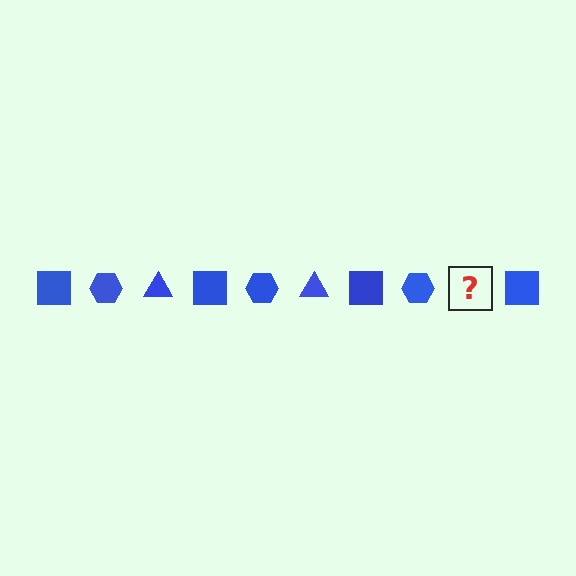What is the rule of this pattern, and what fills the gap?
The rule is that the pattern cycles through square, hexagon, triangle shapes in blue. The gap should be filled with a blue triangle.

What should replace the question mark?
The question mark should be replaced with a blue triangle.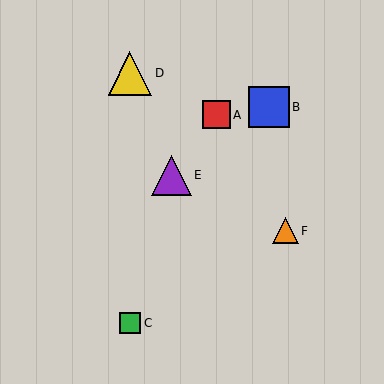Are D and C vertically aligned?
Yes, both are at x≈130.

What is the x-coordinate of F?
Object F is at x≈285.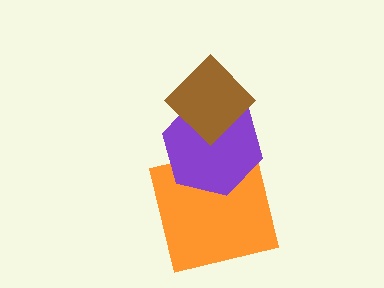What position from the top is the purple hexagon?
The purple hexagon is 2nd from the top.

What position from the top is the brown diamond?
The brown diamond is 1st from the top.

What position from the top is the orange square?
The orange square is 3rd from the top.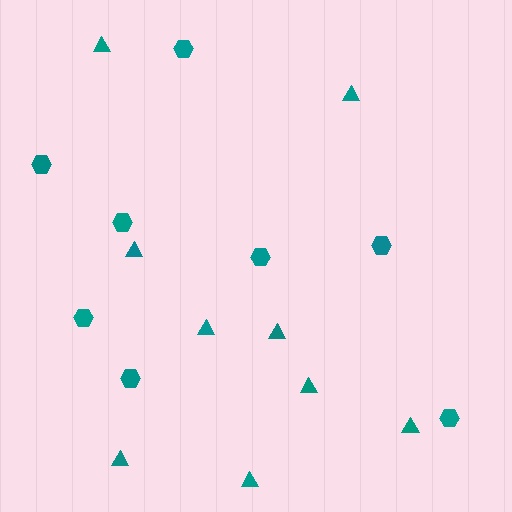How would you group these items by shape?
There are 2 groups: one group of hexagons (8) and one group of triangles (9).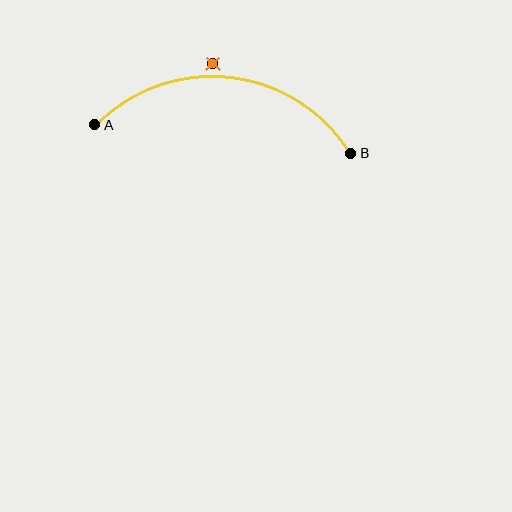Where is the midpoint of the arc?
The arc midpoint is the point on the curve farthest from the straight line joining A and B. It sits above that line.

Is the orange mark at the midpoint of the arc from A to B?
No — the orange mark does not lie on the arc at all. It sits slightly outside the curve.